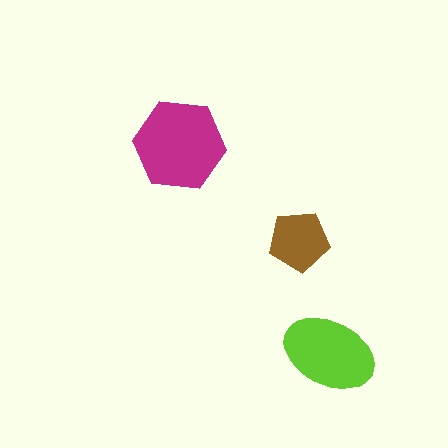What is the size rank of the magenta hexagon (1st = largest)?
1st.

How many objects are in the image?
There are 3 objects in the image.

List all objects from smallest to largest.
The brown pentagon, the lime ellipse, the magenta hexagon.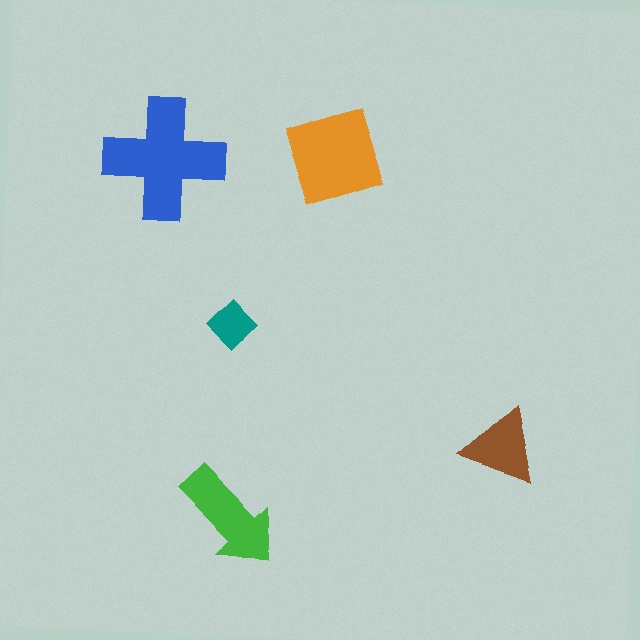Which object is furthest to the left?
The blue cross is leftmost.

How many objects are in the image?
There are 5 objects in the image.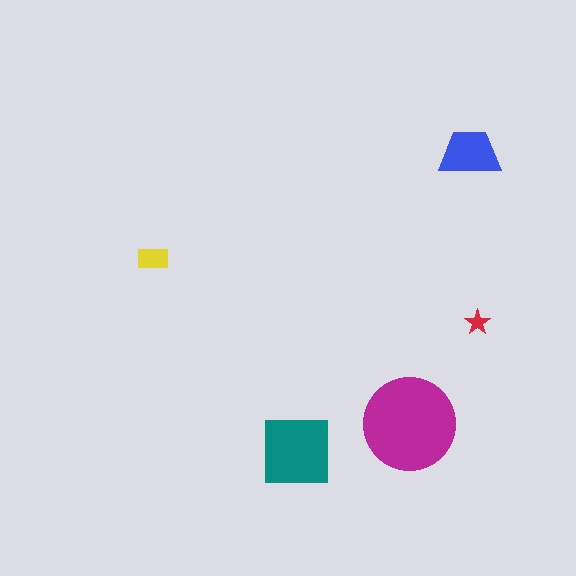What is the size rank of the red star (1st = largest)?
5th.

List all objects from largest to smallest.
The magenta circle, the teal square, the blue trapezoid, the yellow rectangle, the red star.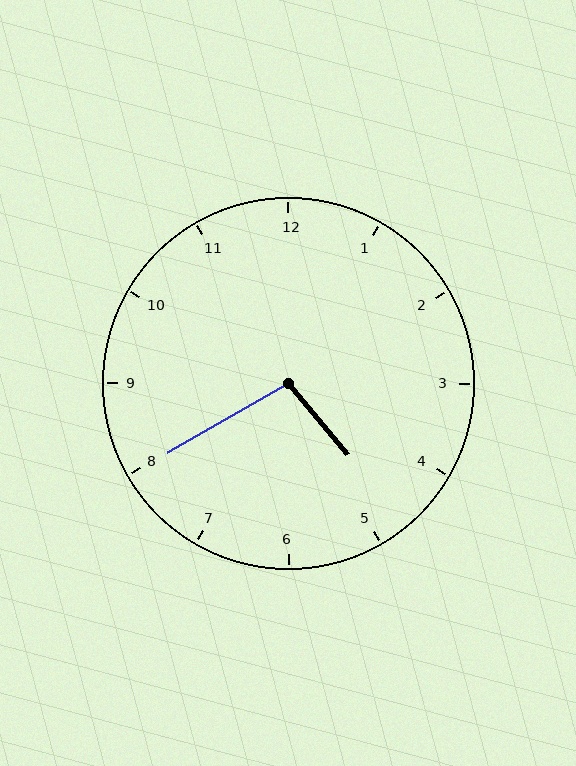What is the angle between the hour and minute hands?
Approximately 100 degrees.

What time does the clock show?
4:40.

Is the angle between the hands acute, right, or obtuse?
It is obtuse.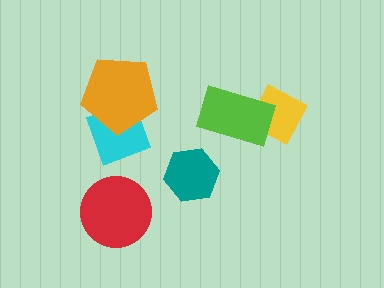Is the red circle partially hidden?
No, no other shape covers it.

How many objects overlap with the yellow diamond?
1 object overlaps with the yellow diamond.